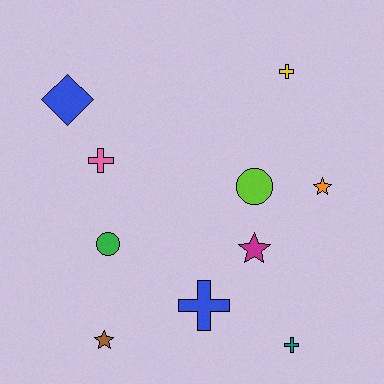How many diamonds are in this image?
There is 1 diamond.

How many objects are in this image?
There are 10 objects.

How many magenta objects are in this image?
There is 1 magenta object.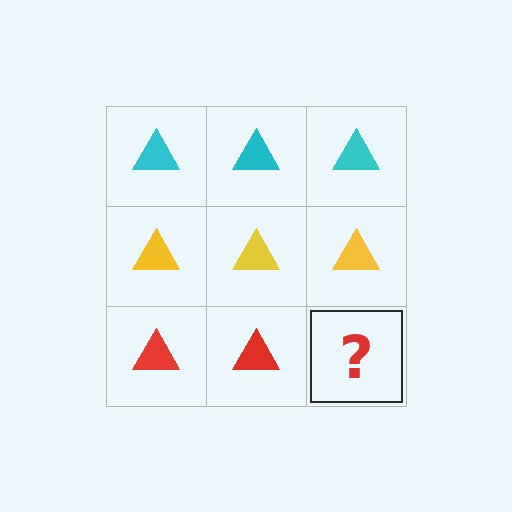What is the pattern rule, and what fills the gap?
The rule is that each row has a consistent color. The gap should be filled with a red triangle.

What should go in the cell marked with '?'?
The missing cell should contain a red triangle.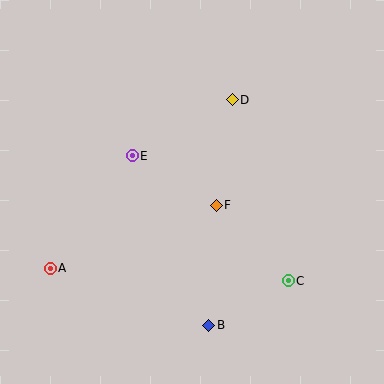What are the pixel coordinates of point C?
Point C is at (288, 281).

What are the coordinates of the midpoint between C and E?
The midpoint between C and E is at (210, 218).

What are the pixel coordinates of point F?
Point F is at (216, 205).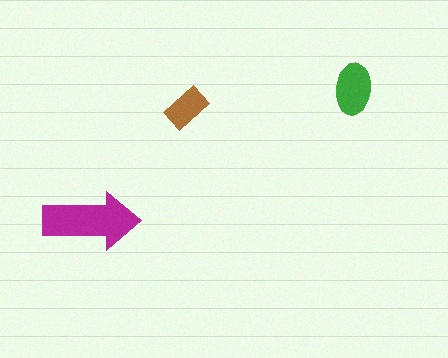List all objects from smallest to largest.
The brown rectangle, the green ellipse, the magenta arrow.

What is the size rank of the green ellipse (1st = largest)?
2nd.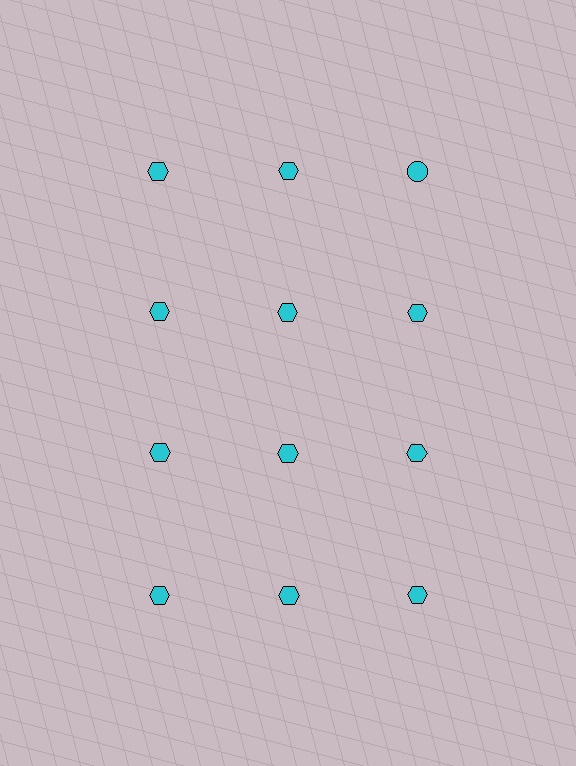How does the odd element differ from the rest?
It has a different shape: circle instead of hexagon.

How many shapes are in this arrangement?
There are 12 shapes arranged in a grid pattern.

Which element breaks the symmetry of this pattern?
The cyan circle in the top row, center column breaks the symmetry. All other shapes are cyan hexagons.